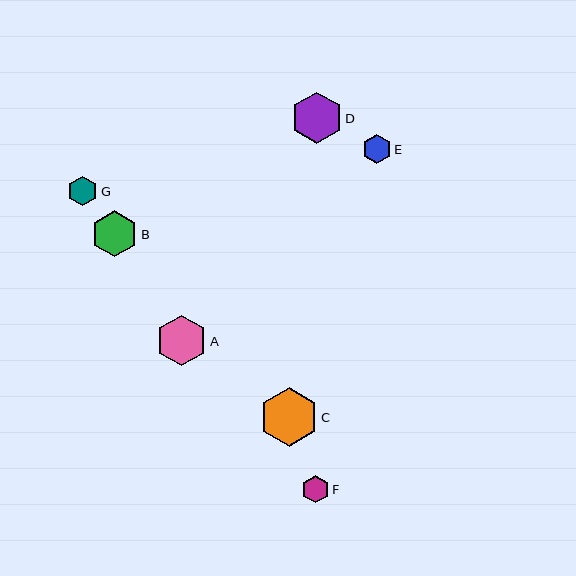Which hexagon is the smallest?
Hexagon F is the smallest with a size of approximately 27 pixels.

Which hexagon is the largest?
Hexagon C is the largest with a size of approximately 59 pixels.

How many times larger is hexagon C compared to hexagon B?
Hexagon C is approximately 1.3 times the size of hexagon B.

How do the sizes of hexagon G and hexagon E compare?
Hexagon G and hexagon E are approximately the same size.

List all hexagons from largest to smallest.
From largest to smallest: C, D, A, B, G, E, F.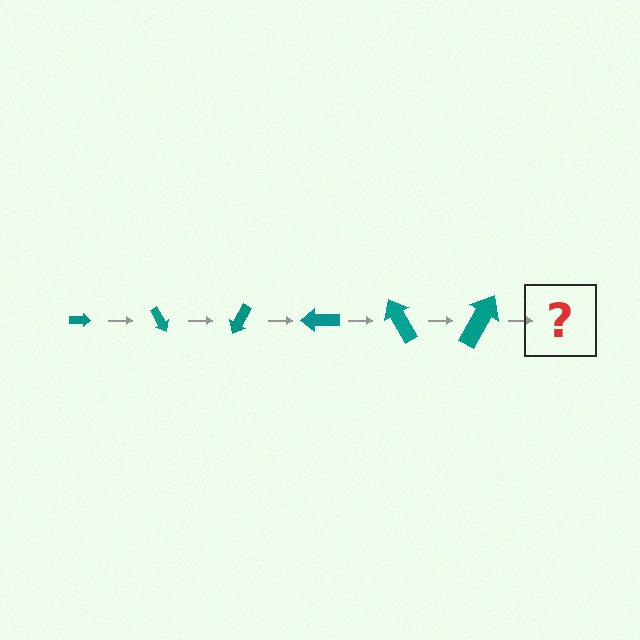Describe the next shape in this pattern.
It should be an arrow, larger than the previous one and rotated 360 degrees from the start.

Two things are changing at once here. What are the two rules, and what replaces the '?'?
The two rules are that the arrow grows larger each step and it rotates 60 degrees each step. The '?' should be an arrow, larger than the previous one and rotated 360 degrees from the start.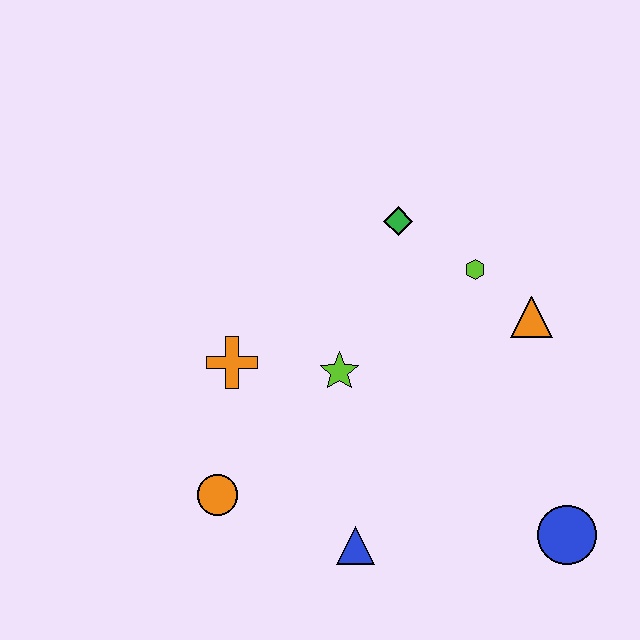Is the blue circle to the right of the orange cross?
Yes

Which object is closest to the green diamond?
The lime hexagon is closest to the green diamond.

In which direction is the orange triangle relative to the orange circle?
The orange triangle is to the right of the orange circle.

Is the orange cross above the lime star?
Yes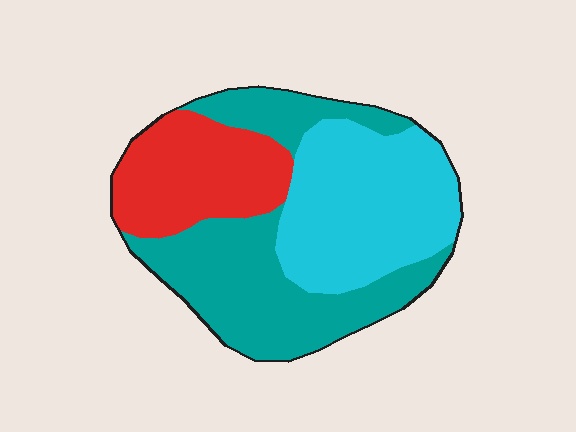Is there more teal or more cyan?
Teal.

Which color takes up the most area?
Teal, at roughly 40%.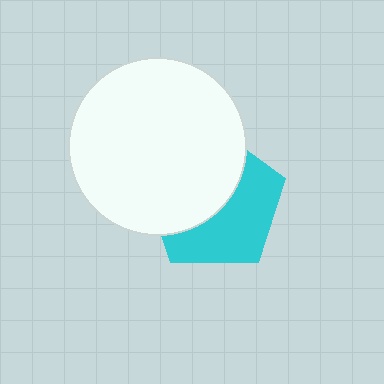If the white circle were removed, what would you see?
You would see the complete cyan pentagon.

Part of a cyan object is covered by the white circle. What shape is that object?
It is a pentagon.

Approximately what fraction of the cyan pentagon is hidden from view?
Roughly 51% of the cyan pentagon is hidden behind the white circle.